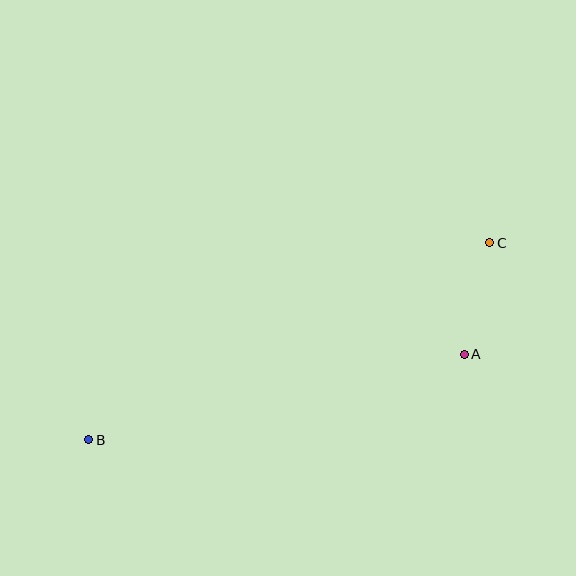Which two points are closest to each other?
Points A and C are closest to each other.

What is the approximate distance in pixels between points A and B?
The distance between A and B is approximately 385 pixels.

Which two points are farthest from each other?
Points B and C are farthest from each other.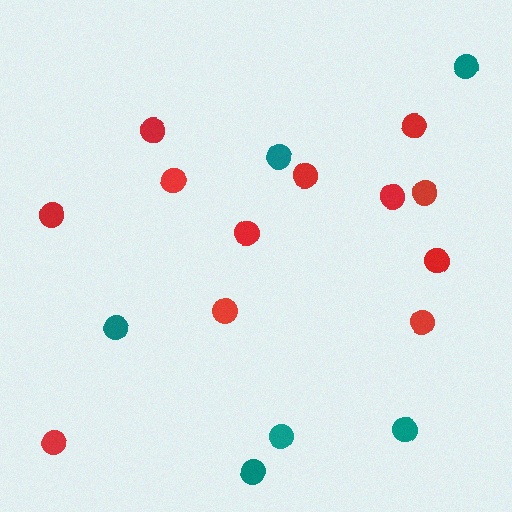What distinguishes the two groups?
There are 2 groups: one group of teal circles (6) and one group of red circles (12).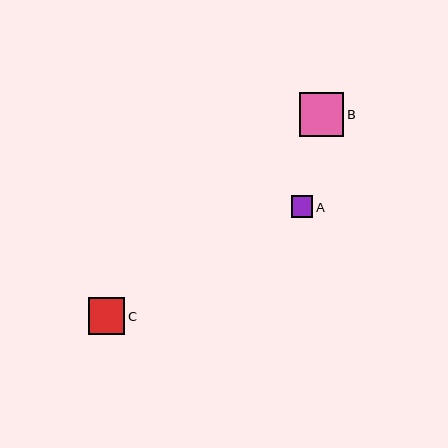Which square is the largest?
Square B is the largest with a size of approximately 44 pixels.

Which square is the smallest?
Square A is the smallest with a size of approximately 22 pixels.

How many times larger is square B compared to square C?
Square B is approximately 1.2 times the size of square C.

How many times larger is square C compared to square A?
Square C is approximately 1.7 times the size of square A.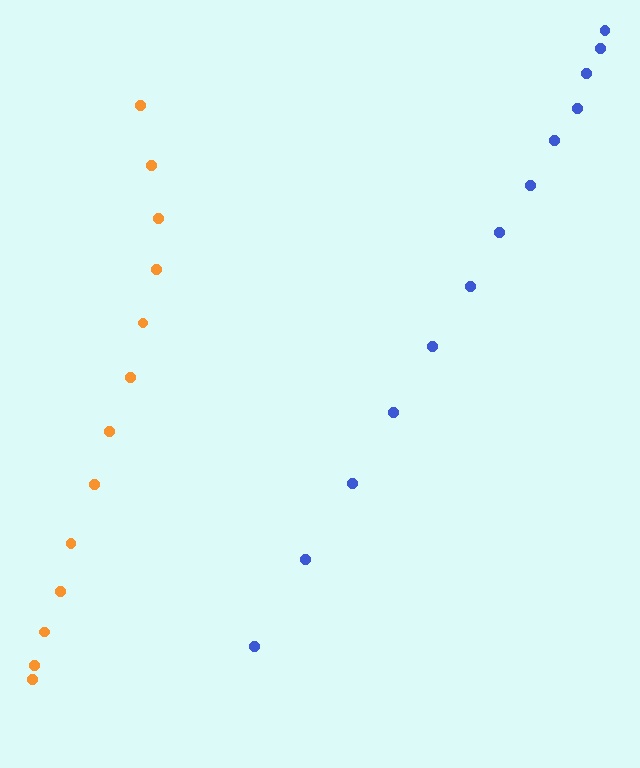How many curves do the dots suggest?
There are 2 distinct paths.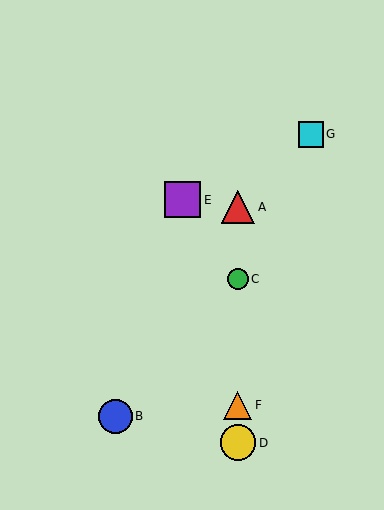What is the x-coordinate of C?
Object C is at x≈238.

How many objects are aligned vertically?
4 objects (A, C, D, F) are aligned vertically.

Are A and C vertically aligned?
Yes, both are at x≈238.